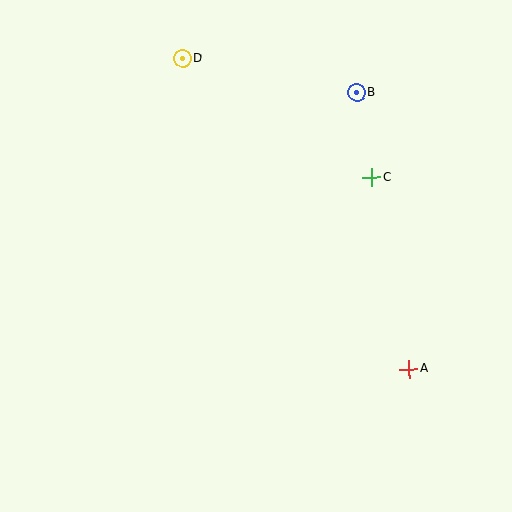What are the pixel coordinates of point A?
Point A is at (409, 369).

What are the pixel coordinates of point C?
Point C is at (371, 177).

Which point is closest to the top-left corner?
Point D is closest to the top-left corner.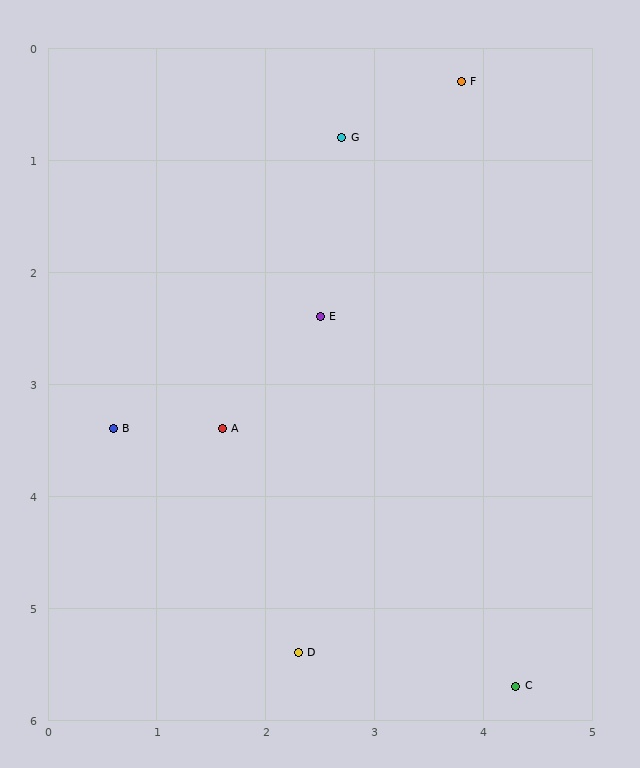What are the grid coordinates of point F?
Point F is at approximately (3.8, 0.3).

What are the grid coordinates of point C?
Point C is at approximately (4.3, 5.7).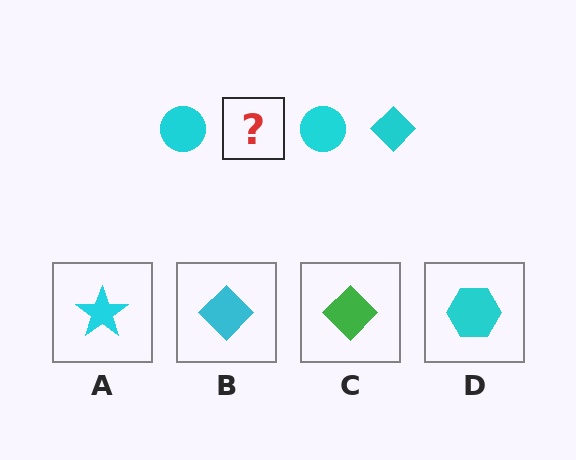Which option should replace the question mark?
Option B.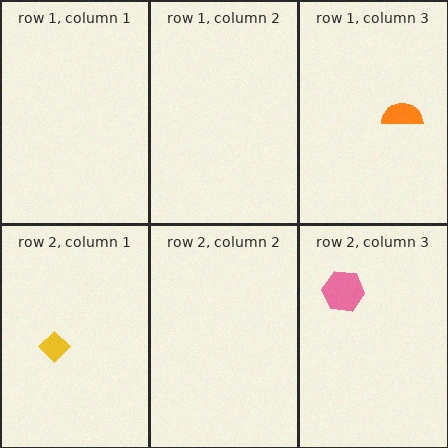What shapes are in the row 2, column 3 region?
The pink hexagon.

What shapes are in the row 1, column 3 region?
The orange semicircle.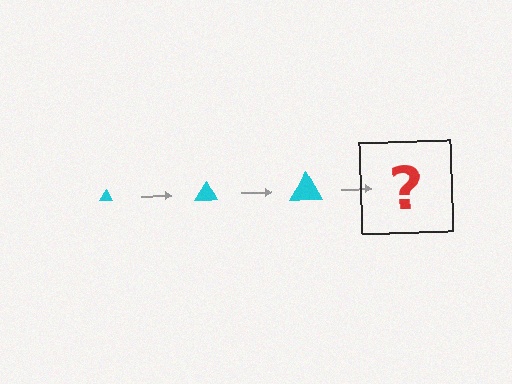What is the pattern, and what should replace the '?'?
The pattern is that the triangle gets progressively larger each step. The '?' should be a cyan triangle, larger than the previous one.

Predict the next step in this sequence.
The next step is a cyan triangle, larger than the previous one.